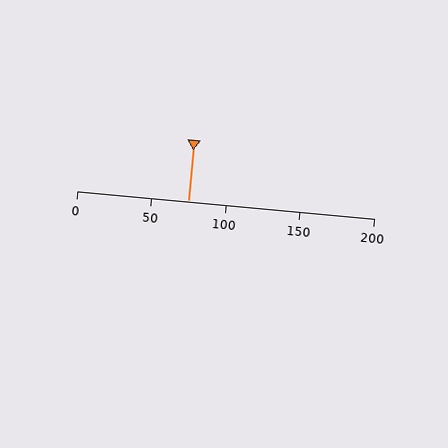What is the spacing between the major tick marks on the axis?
The major ticks are spaced 50 apart.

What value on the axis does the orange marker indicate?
The marker indicates approximately 75.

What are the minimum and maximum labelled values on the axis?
The axis runs from 0 to 200.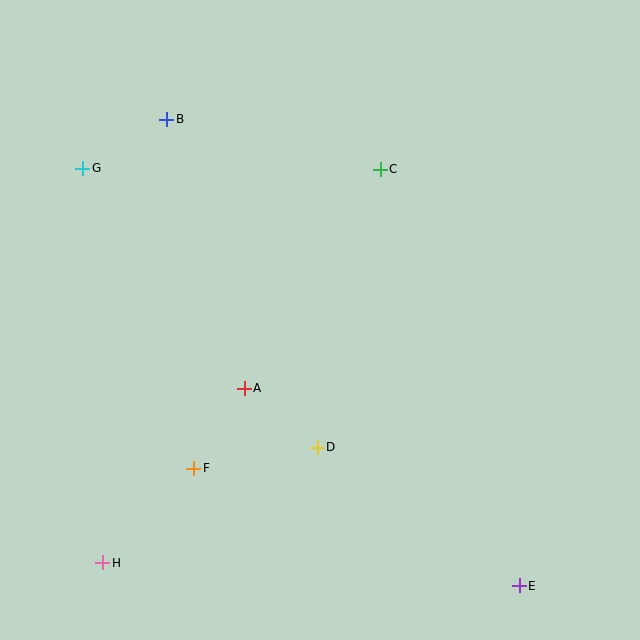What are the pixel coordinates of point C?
Point C is at (380, 169).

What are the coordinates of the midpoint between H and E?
The midpoint between H and E is at (311, 574).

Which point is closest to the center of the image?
Point A at (244, 388) is closest to the center.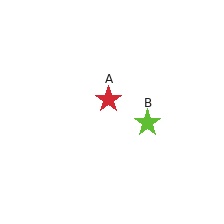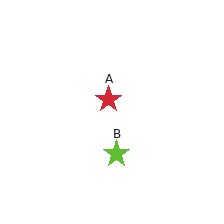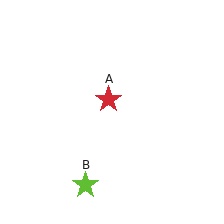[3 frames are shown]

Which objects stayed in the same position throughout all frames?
Red star (object A) remained stationary.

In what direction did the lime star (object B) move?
The lime star (object B) moved down and to the left.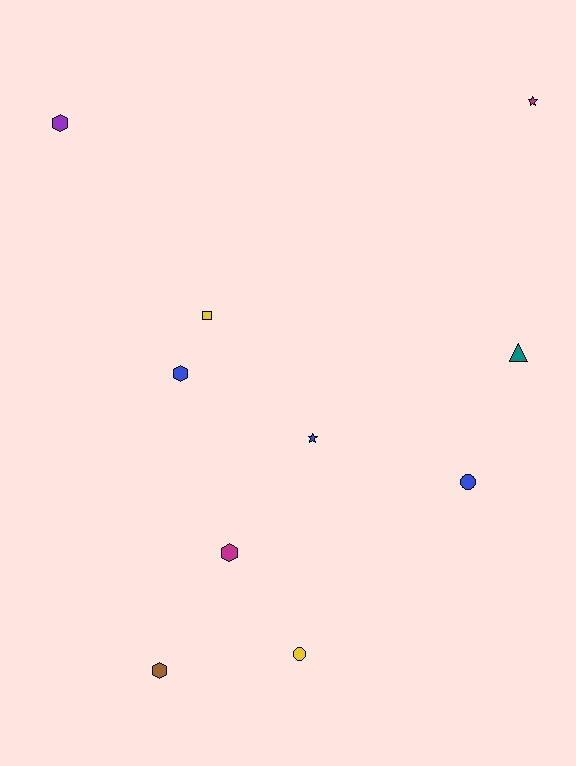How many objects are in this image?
There are 10 objects.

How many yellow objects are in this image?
There are 2 yellow objects.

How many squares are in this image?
There is 1 square.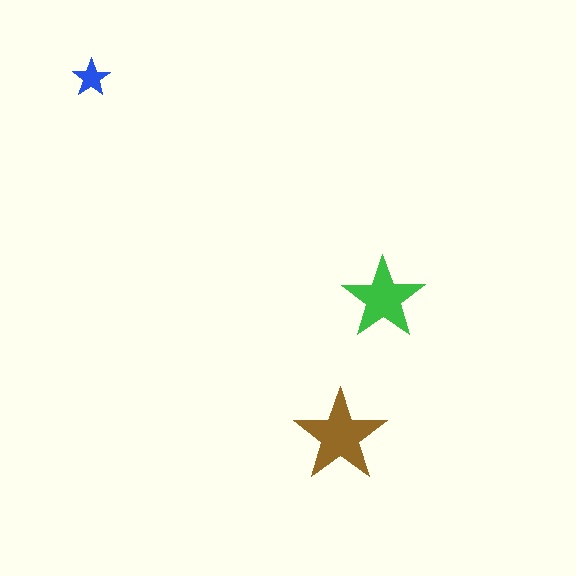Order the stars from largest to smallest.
the brown one, the green one, the blue one.